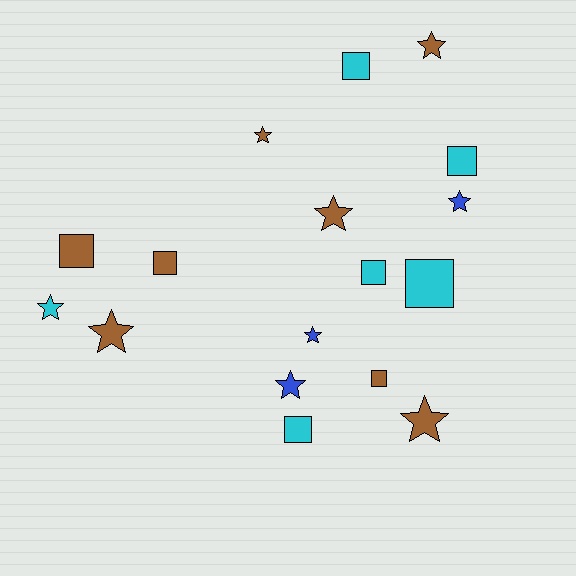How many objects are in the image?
There are 17 objects.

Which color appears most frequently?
Brown, with 8 objects.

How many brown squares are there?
There are 3 brown squares.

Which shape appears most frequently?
Star, with 9 objects.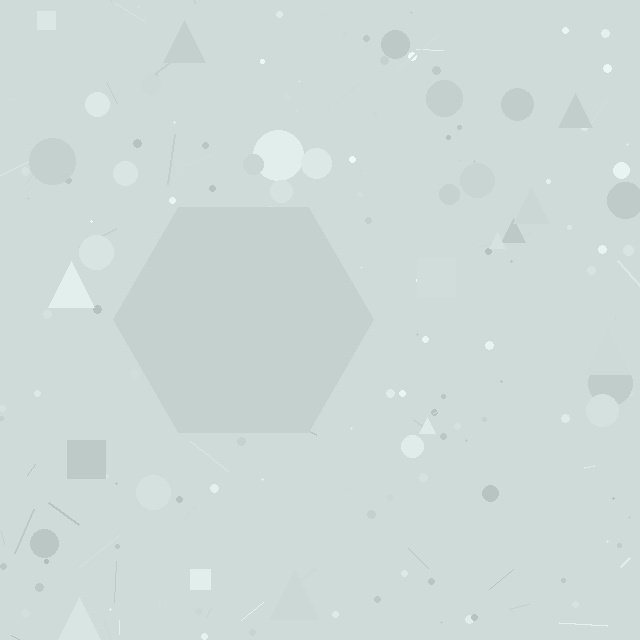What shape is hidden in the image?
A hexagon is hidden in the image.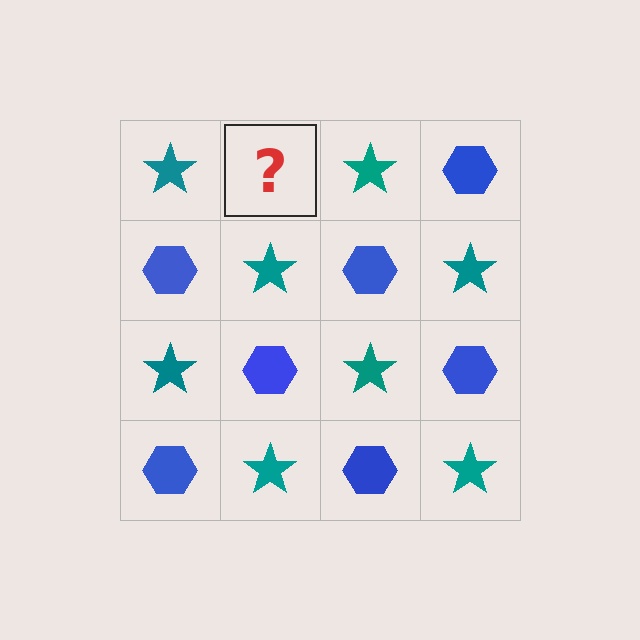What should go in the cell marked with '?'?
The missing cell should contain a blue hexagon.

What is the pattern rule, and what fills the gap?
The rule is that it alternates teal star and blue hexagon in a checkerboard pattern. The gap should be filled with a blue hexagon.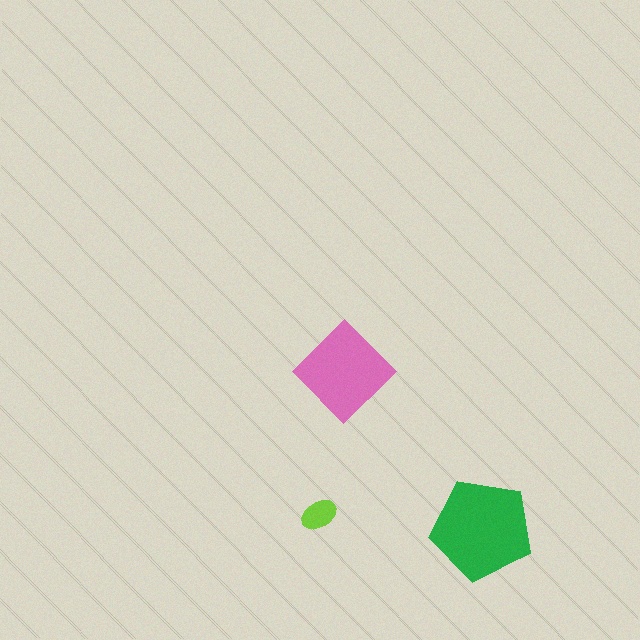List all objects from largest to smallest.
The green pentagon, the pink diamond, the lime ellipse.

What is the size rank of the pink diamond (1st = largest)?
2nd.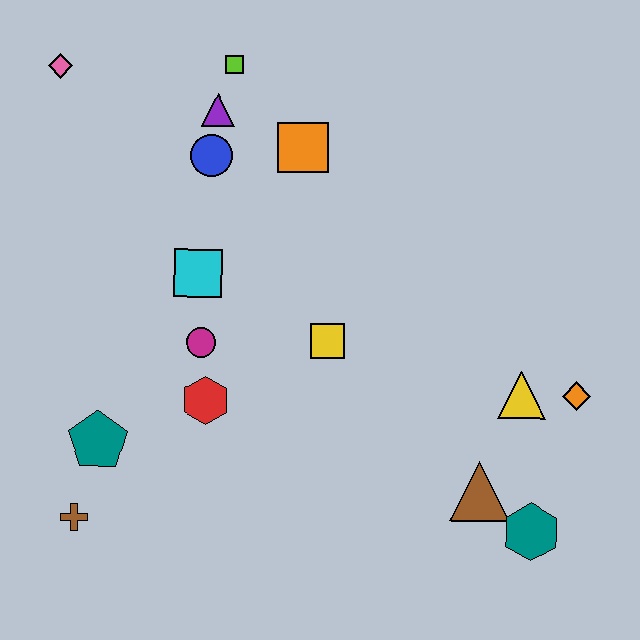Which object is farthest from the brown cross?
The orange diamond is farthest from the brown cross.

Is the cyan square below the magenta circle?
No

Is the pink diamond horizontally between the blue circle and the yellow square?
No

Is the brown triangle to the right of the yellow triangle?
No